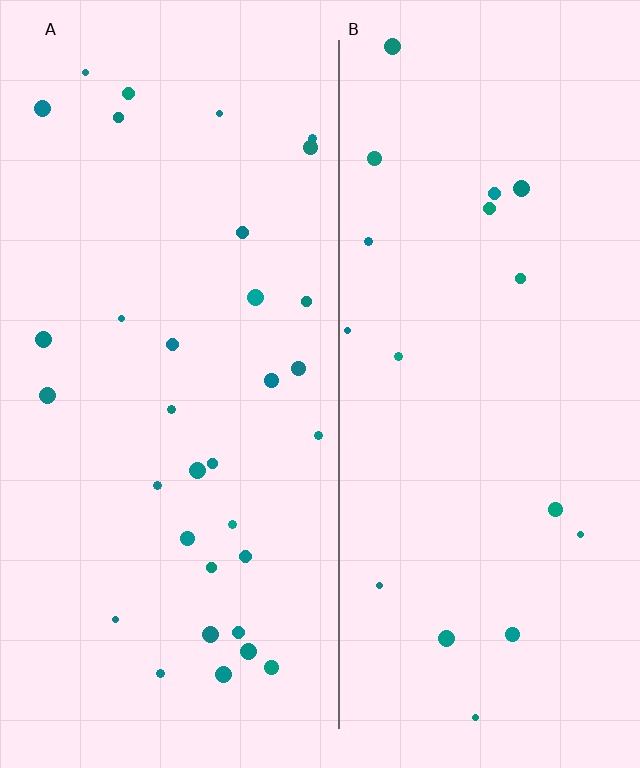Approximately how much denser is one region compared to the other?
Approximately 1.9× — region A over region B.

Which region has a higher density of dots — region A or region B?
A (the left).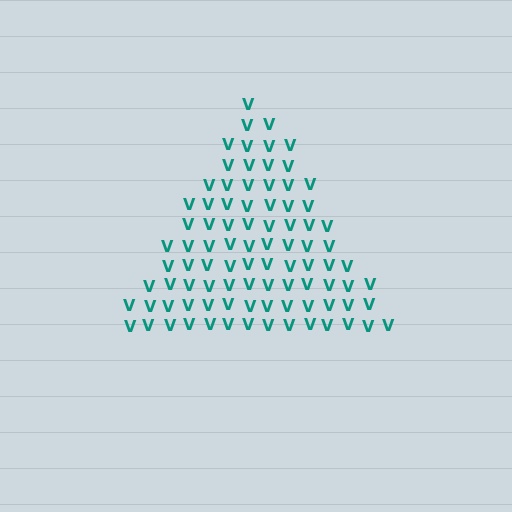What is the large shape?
The large shape is a triangle.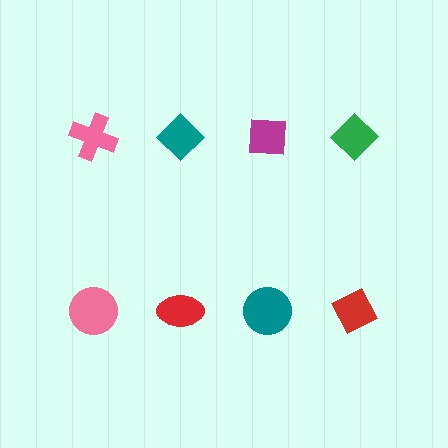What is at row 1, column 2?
A teal diamond.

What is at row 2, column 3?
A teal circle.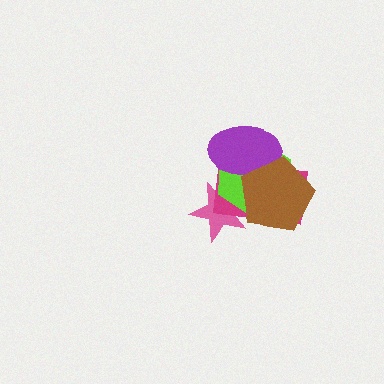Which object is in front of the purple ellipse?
The brown pentagon is in front of the purple ellipse.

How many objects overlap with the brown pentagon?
4 objects overlap with the brown pentagon.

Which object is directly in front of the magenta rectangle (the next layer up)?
The lime hexagon is directly in front of the magenta rectangle.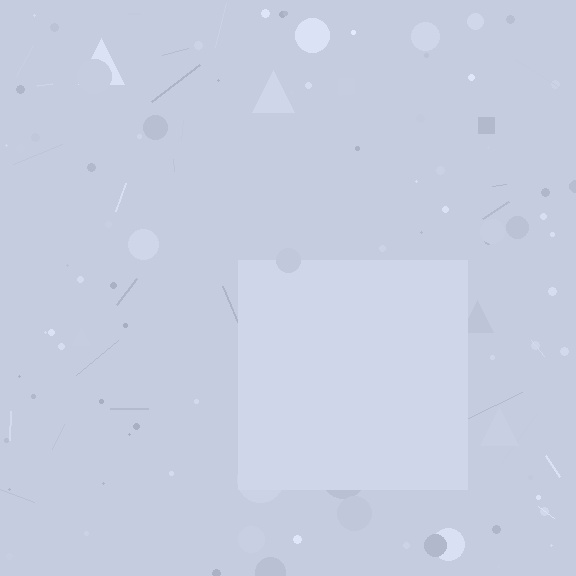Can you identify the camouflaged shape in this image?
The camouflaged shape is a square.